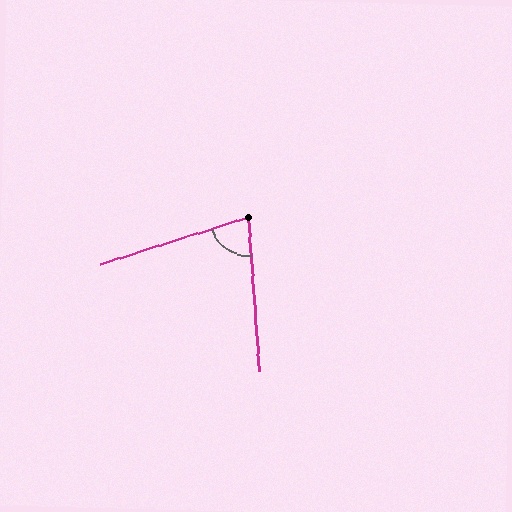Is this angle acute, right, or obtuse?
It is acute.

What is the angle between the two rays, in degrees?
Approximately 77 degrees.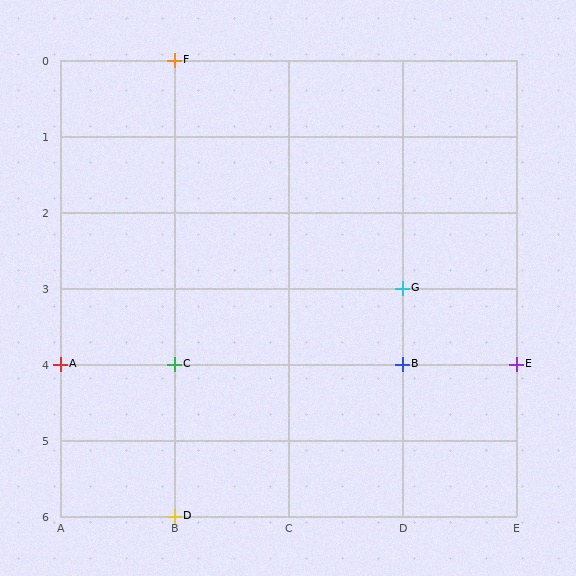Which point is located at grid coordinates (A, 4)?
Point A is at (A, 4).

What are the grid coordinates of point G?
Point G is at grid coordinates (D, 3).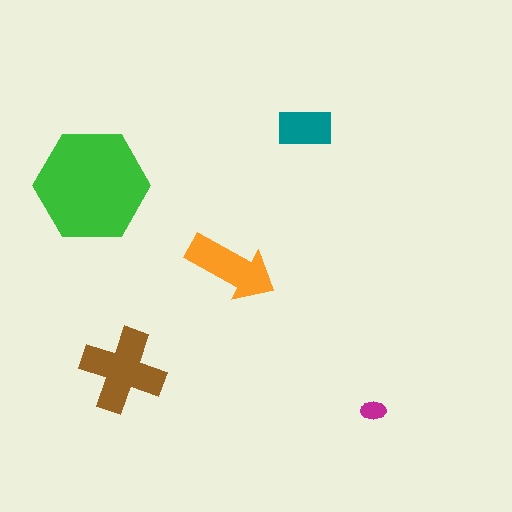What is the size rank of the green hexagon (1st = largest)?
1st.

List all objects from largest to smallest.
The green hexagon, the brown cross, the orange arrow, the teal rectangle, the magenta ellipse.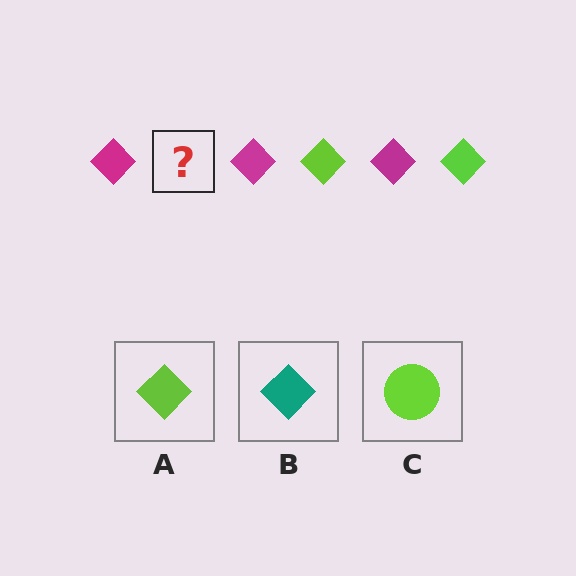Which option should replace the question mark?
Option A.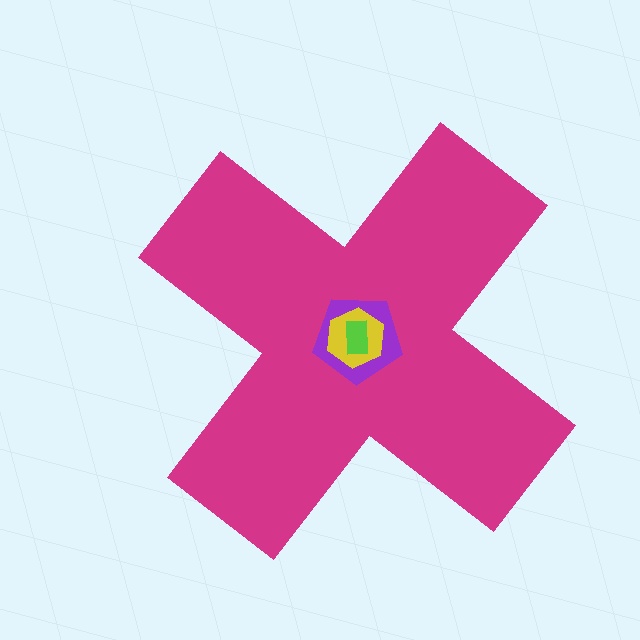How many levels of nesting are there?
4.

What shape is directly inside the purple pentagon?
The yellow hexagon.